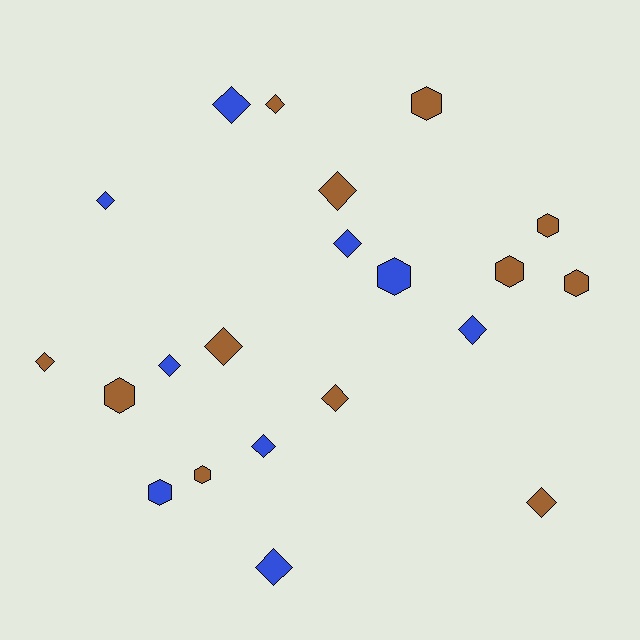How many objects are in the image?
There are 21 objects.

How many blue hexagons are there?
There are 2 blue hexagons.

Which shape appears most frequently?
Diamond, with 13 objects.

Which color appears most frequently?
Brown, with 12 objects.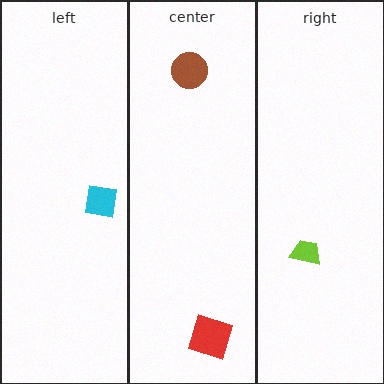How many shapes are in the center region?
2.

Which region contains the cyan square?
The left region.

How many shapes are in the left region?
1.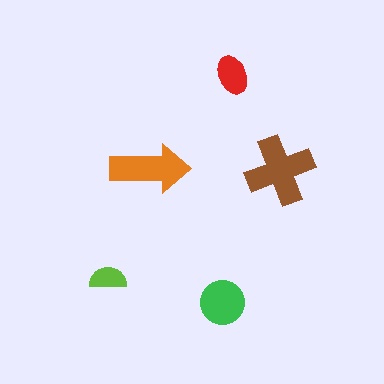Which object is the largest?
The brown cross.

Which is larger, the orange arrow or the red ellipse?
The orange arrow.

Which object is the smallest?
The lime semicircle.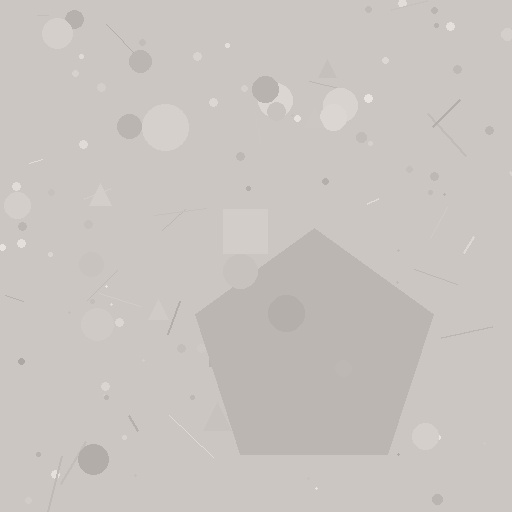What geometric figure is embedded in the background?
A pentagon is embedded in the background.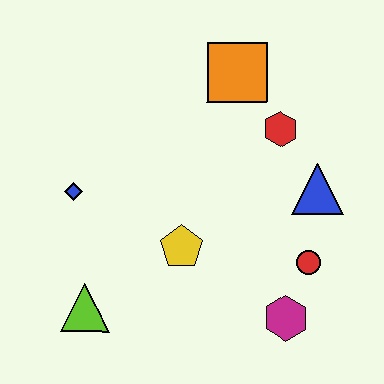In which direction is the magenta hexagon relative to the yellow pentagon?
The magenta hexagon is to the right of the yellow pentagon.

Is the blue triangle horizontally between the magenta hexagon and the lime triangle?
No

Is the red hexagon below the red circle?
No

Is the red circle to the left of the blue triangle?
Yes